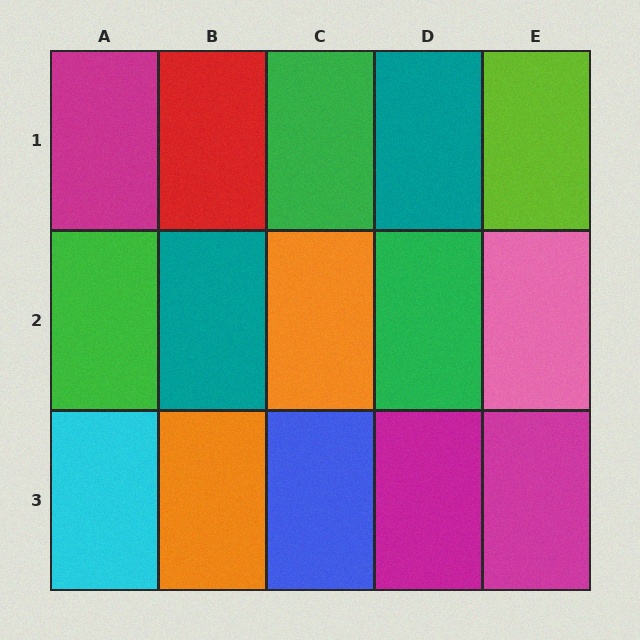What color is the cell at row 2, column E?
Pink.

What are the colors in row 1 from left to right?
Magenta, red, green, teal, lime.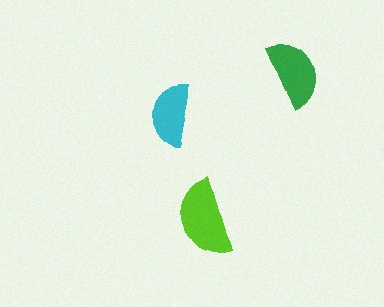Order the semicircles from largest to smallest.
the lime one, the green one, the cyan one.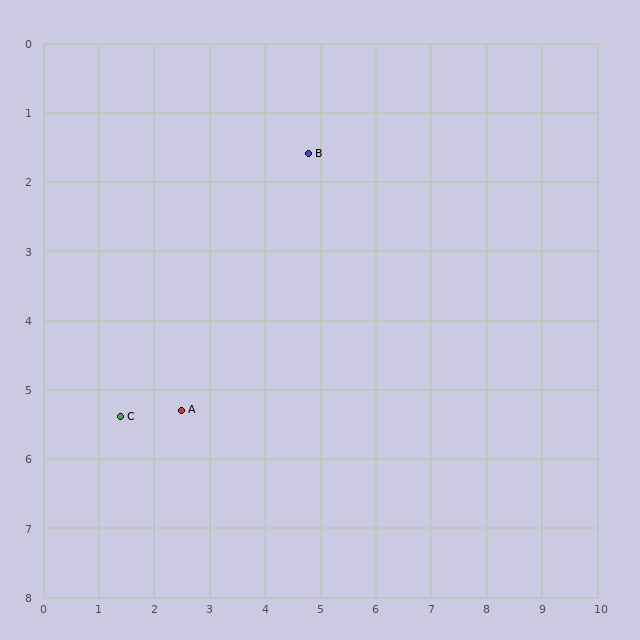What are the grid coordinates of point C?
Point C is at approximately (1.4, 5.4).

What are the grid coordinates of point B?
Point B is at approximately (4.8, 1.6).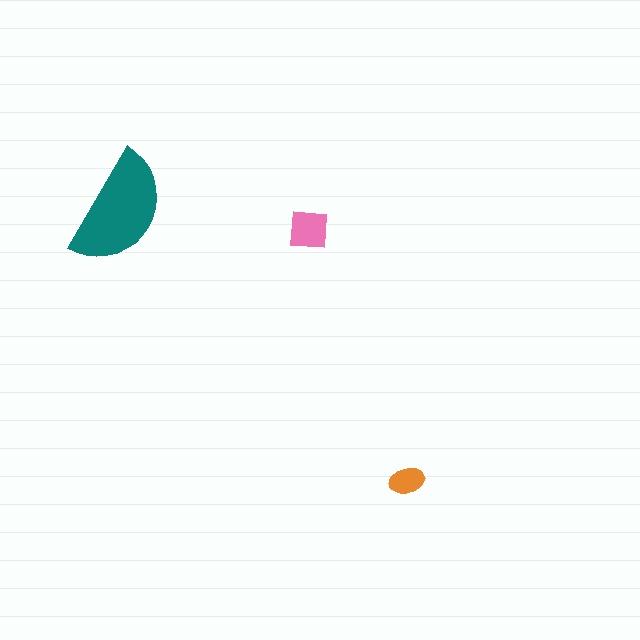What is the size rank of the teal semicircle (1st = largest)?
1st.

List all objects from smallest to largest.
The orange ellipse, the pink square, the teal semicircle.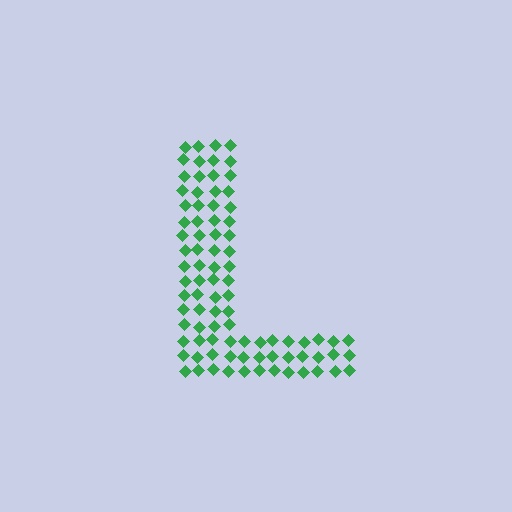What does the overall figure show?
The overall figure shows the letter L.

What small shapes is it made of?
It is made of small diamonds.